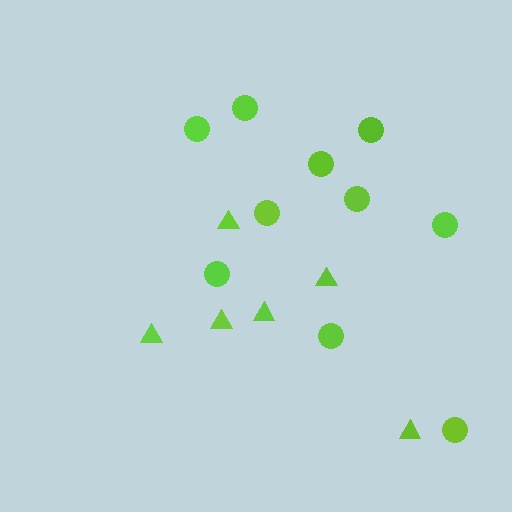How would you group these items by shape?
There are 2 groups: one group of triangles (6) and one group of circles (10).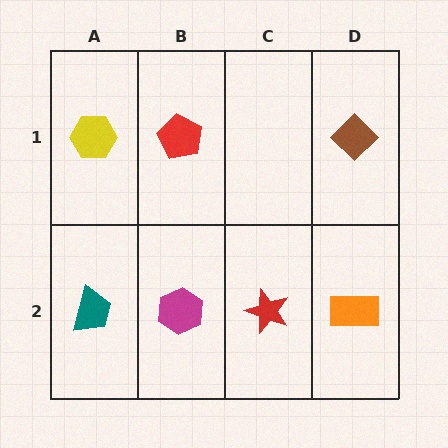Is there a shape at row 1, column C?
No, that cell is empty.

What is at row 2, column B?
A magenta hexagon.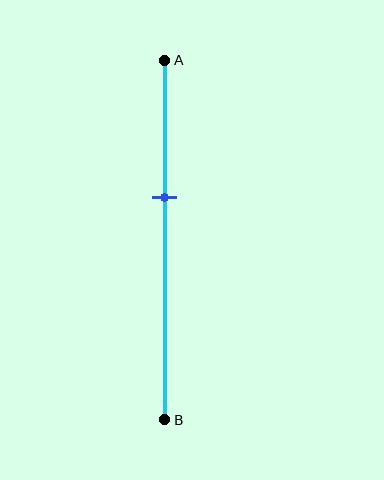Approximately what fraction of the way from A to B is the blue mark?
The blue mark is approximately 40% of the way from A to B.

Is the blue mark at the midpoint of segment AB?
No, the mark is at about 40% from A, not at the 50% midpoint.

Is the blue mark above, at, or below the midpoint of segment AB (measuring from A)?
The blue mark is above the midpoint of segment AB.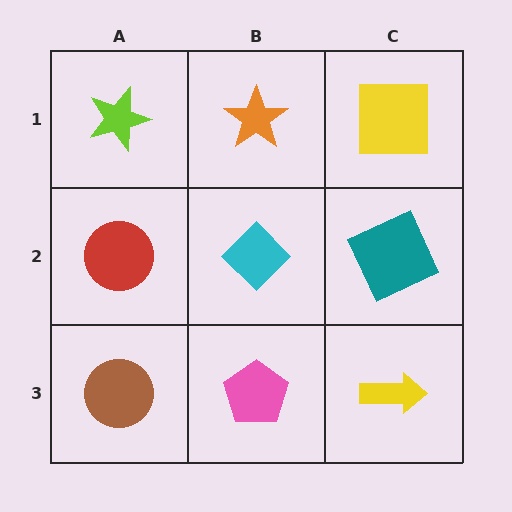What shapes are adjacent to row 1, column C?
A teal square (row 2, column C), an orange star (row 1, column B).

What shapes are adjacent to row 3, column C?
A teal square (row 2, column C), a pink pentagon (row 3, column B).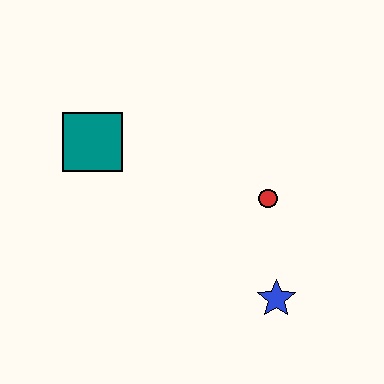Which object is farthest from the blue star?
The teal square is farthest from the blue star.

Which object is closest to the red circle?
The blue star is closest to the red circle.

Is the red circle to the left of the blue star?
Yes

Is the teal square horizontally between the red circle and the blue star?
No